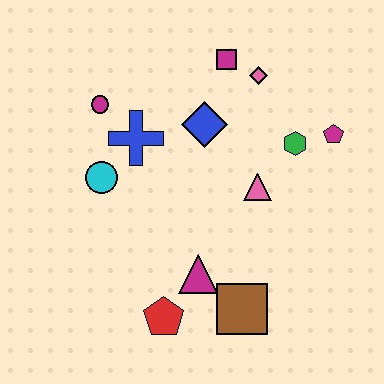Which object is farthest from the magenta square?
The red pentagon is farthest from the magenta square.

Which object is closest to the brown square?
The magenta triangle is closest to the brown square.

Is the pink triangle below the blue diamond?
Yes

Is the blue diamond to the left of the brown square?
Yes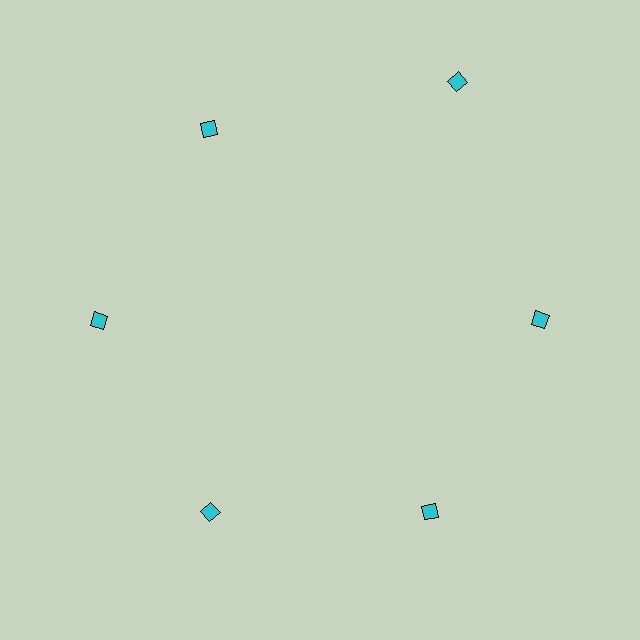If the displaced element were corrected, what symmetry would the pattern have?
It would have 6-fold rotational symmetry — the pattern would map onto itself every 60 degrees.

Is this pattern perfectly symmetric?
No. The 6 cyan diamonds are arranged in a ring, but one element near the 1 o'clock position is pushed outward from the center, breaking the 6-fold rotational symmetry.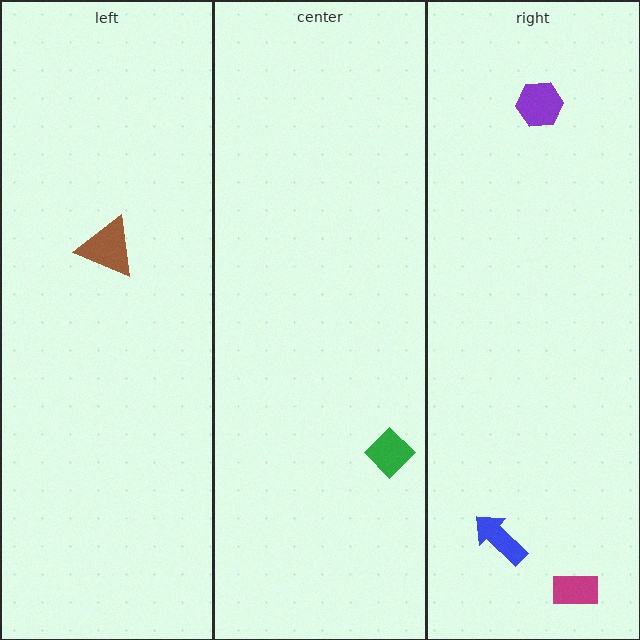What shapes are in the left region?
The brown triangle.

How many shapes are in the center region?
1.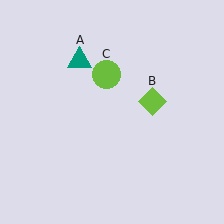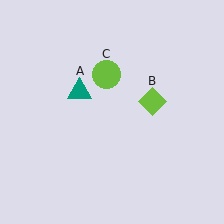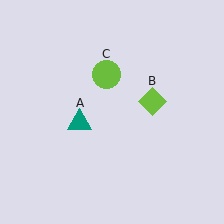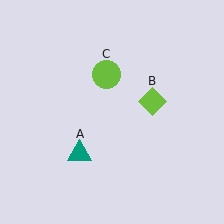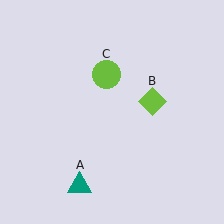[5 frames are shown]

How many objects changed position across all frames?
1 object changed position: teal triangle (object A).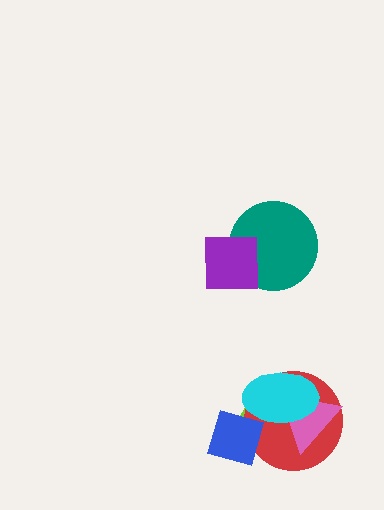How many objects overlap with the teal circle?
1 object overlaps with the teal circle.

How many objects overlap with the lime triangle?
4 objects overlap with the lime triangle.